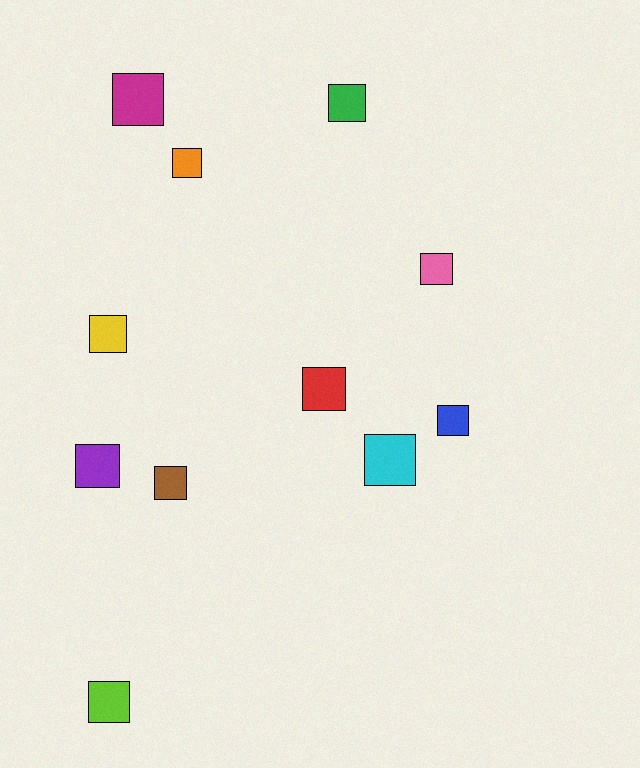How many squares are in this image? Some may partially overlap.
There are 11 squares.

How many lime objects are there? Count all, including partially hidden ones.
There is 1 lime object.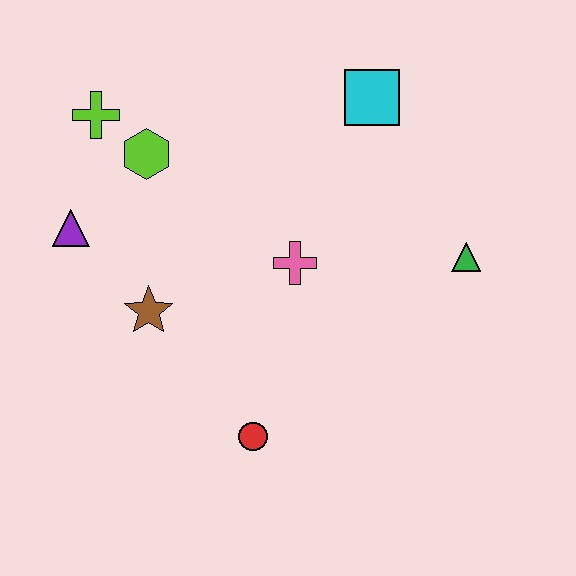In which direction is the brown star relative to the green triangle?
The brown star is to the left of the green triangle.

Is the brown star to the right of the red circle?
No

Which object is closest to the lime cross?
The lime hexagon is closest to the lime cross.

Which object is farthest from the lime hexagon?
The green triangle is farthest from the lime hexagon.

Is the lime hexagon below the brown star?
No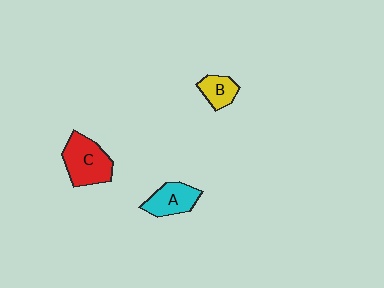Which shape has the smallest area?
Shape B (yellow).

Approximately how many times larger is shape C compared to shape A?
Approximately 1.4 times.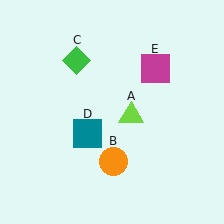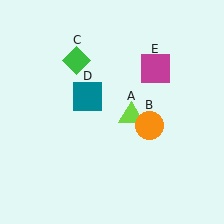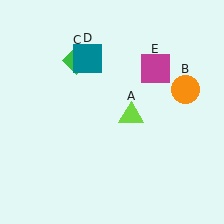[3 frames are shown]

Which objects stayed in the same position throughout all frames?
Lime triangle (object A) and green diamond (object C) and magenta square (object E) remained stationary.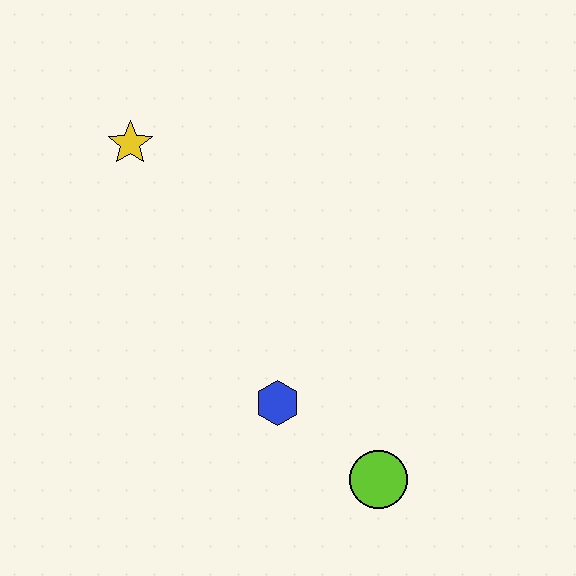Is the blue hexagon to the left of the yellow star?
No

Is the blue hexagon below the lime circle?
No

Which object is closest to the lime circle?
The blue hexagon is closest to the lime circle.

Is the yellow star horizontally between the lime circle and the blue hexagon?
No